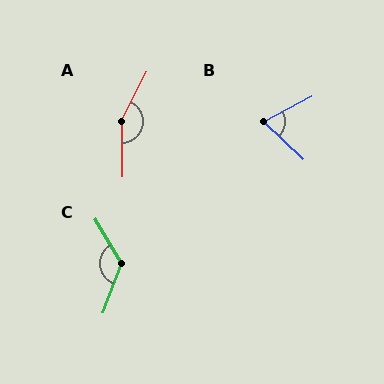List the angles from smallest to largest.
B (72°), C (129°), A (153°).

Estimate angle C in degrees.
Approximately 129 degrees.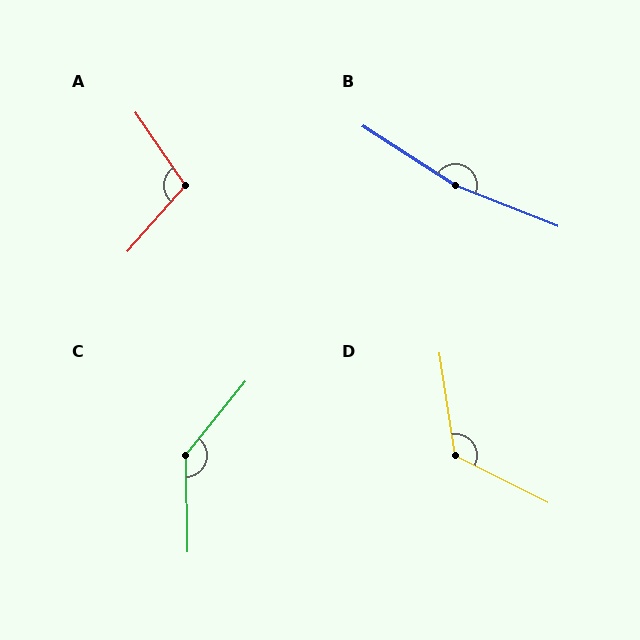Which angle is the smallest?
A, at approximately 105 degrees.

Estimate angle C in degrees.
Approximately 140 degrees.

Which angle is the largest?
B, at approximately 169 degrees.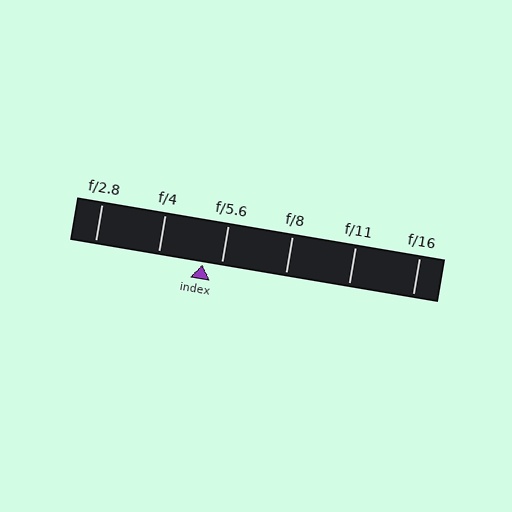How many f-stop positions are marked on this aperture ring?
There are 6 f-stop positions marked.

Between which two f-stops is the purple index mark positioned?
The index mark is between f/4 and f/5.6.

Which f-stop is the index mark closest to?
The index mark is closest to f/5.6.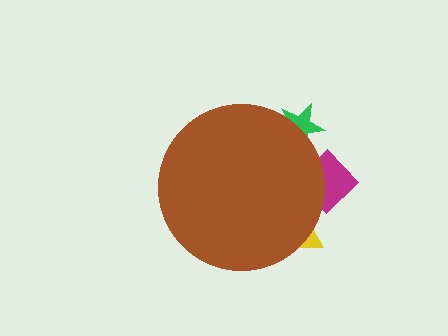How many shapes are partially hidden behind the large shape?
3 shapes are partially hidden.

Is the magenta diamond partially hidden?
Yes, the magenta diamond is partially hidden behind the brown circle.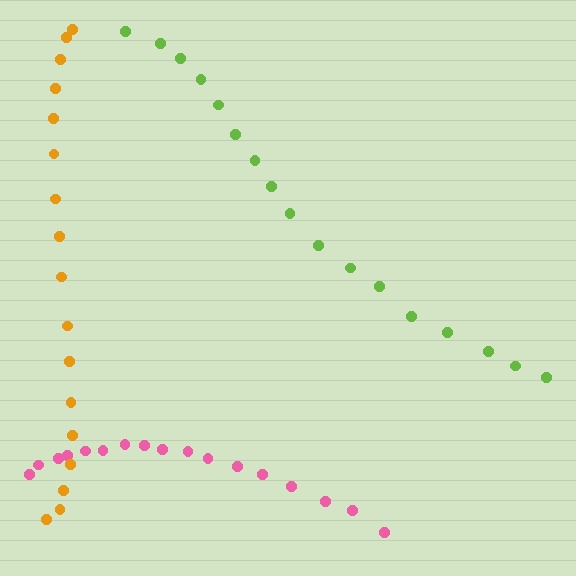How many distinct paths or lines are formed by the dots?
There are 3 distinct paths.